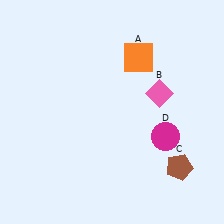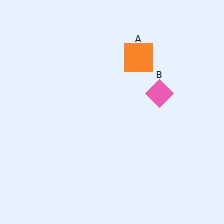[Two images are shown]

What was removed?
The magenta circle (D), the brown pentagon (C) were removed in Image 2.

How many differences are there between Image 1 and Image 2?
There are 2 differences between the two images.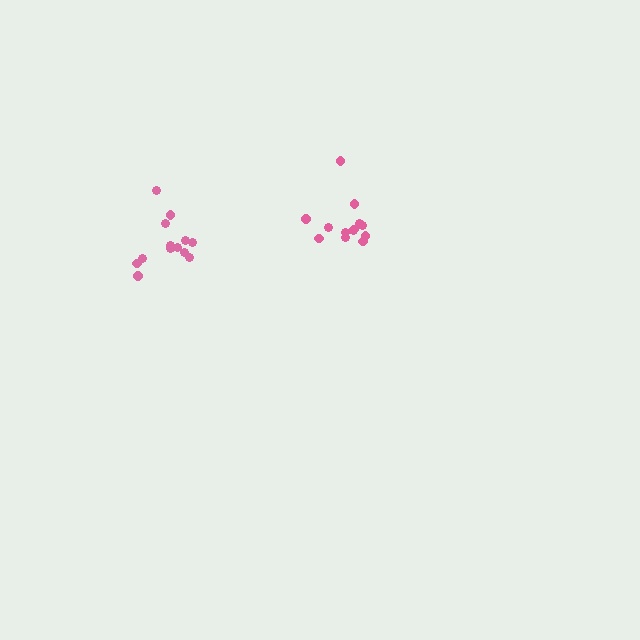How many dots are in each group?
Group 1: 13 dots, Group 2: 13 dots (26 total).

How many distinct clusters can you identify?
There are 2 distinct clusters.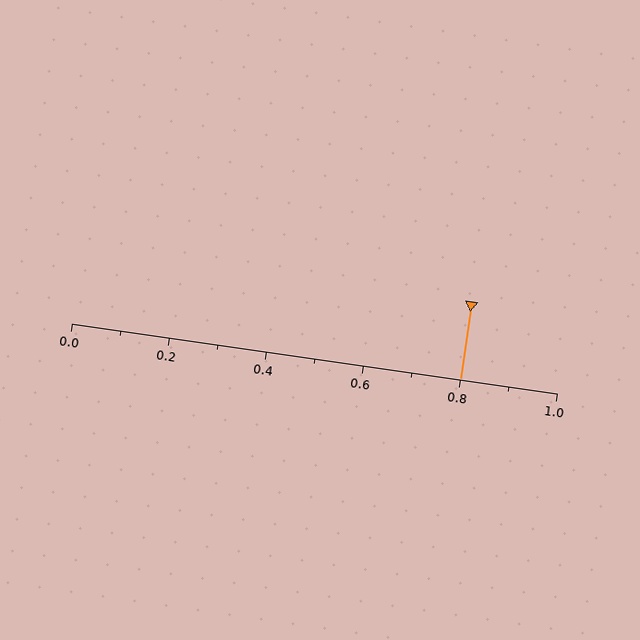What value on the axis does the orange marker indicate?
The marker indicates approximately 0.8.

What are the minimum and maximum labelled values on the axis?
The axis runs from 0.0 to 1.0.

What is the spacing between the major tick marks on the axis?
The major ticks are spaced 0.2 apart.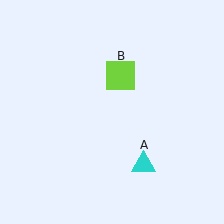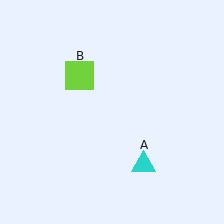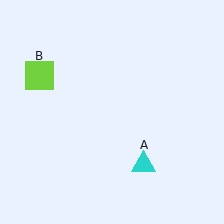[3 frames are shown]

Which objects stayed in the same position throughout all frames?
Cyan triangle (object A) remained stationary.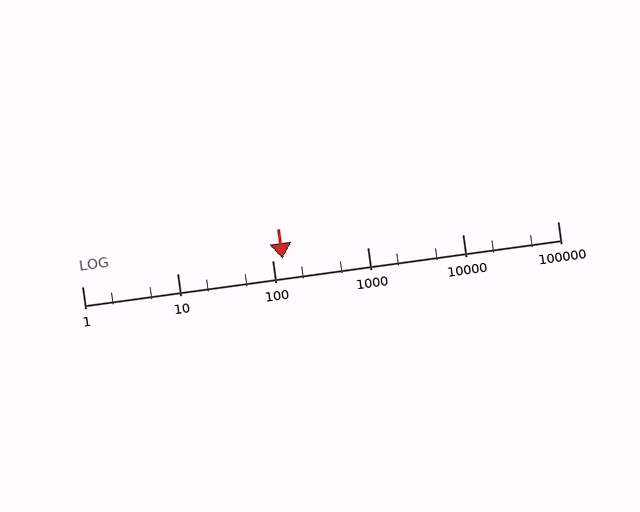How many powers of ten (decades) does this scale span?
The scale spans 5 decades, from 1 to 100000.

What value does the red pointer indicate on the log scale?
The pointer indicates approximately 130.